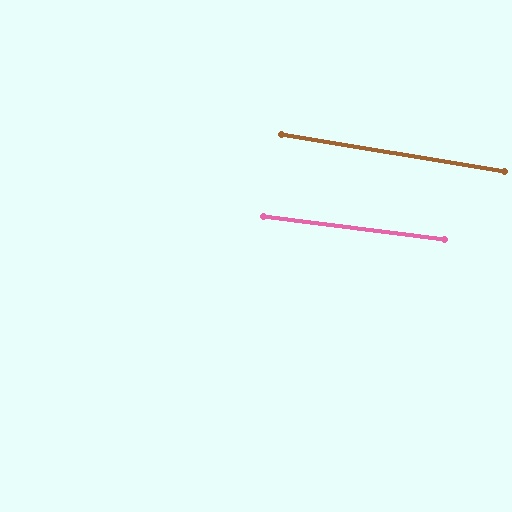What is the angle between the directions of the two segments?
Approximately 2 degrees.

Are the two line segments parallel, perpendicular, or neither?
Parallel — their directions differ by only 2.0°.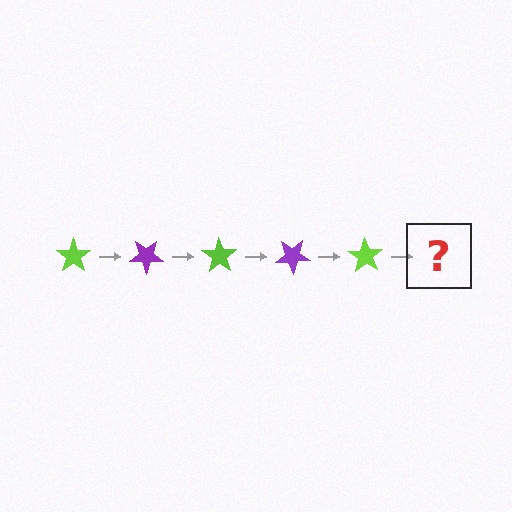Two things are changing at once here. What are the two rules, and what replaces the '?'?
The two rules are that it rotates 35 degrees each step and the color cycles through lime and purple. The '?' should be a purple star, rotated 175 degrees from the start.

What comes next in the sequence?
The next element should be a purple star, rotated 175 degrees from the start.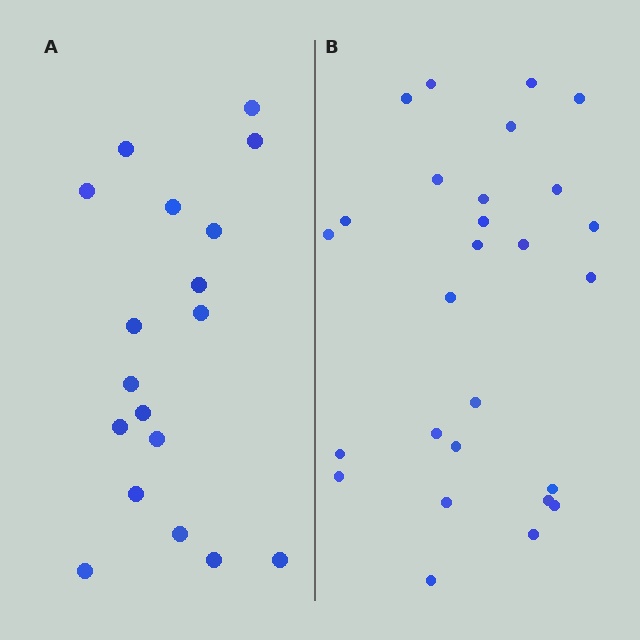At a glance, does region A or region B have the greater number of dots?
Region B (the right region) has more dots.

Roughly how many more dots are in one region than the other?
Region B has roughly 8 or so more dots than region A.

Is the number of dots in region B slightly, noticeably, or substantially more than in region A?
Region B has substantially more. The ratio is roughly 1.5 to 1.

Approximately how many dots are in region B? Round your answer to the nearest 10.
About 30 dots. (The exact count is 27, which rounds to 30.)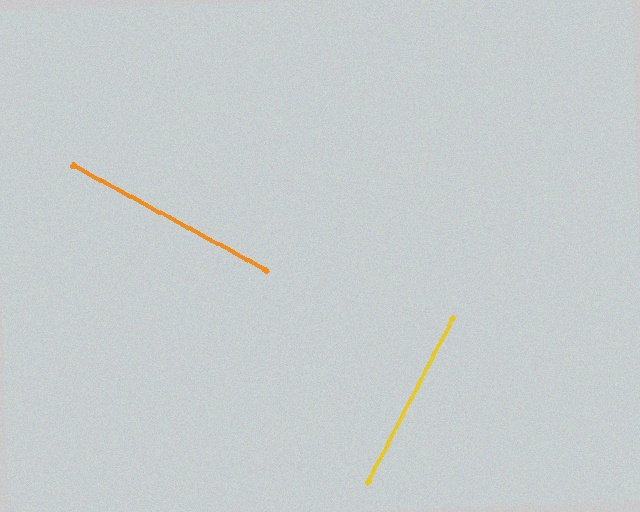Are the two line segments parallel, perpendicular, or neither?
Perpendicular — they meet at approximately 89°.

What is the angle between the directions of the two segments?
Approximately 89 degrees.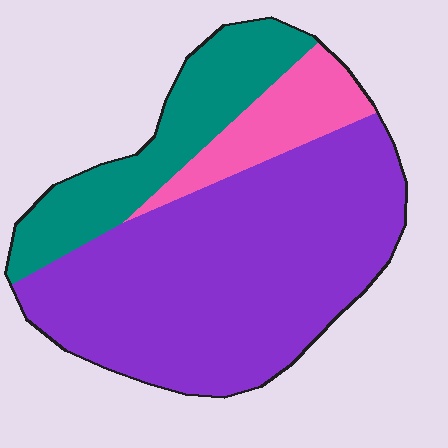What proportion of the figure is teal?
Teal takes up less than a quarter of the figure.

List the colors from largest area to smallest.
From largest to smallest: purple, teal, pink.